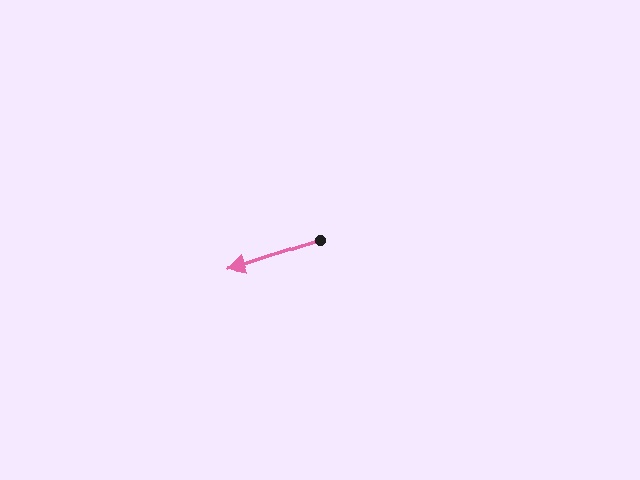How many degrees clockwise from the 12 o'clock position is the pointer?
Approximately 252 degrees.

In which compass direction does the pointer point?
West.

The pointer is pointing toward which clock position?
Roughly 8 o'clock.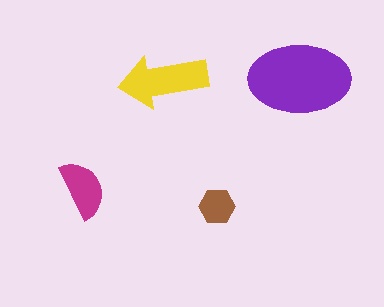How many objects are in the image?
There are 4 objects in the image.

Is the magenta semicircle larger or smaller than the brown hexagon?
Larger.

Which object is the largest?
The purple ellipse.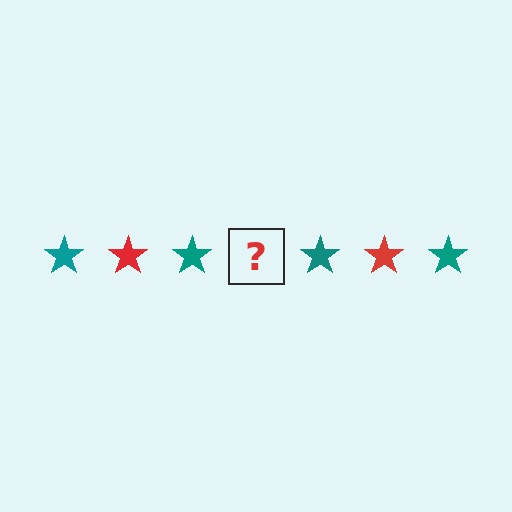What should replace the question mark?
The question mark should be replaced with a red star.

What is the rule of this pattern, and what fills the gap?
The rule is that the pattern cycles through teal, red stars. The gap should be filled with a red star.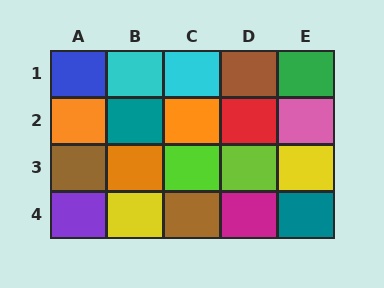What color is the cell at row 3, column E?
Yellow.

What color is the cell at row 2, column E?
Pink.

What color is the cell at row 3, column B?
Orange.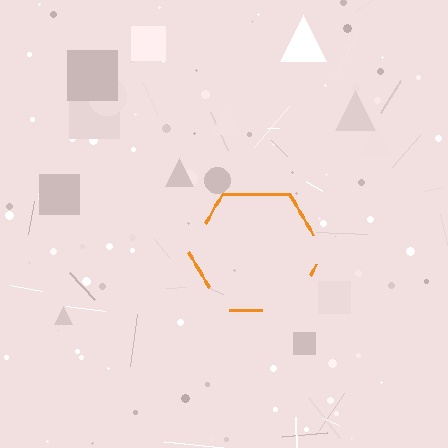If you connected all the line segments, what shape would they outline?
They would outline a hexagon.